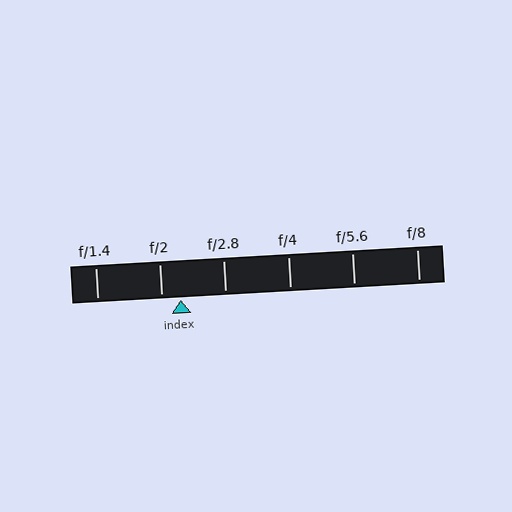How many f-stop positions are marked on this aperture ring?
There are 6 f-stop positions marked.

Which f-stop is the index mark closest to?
The index mark is closest to f/2.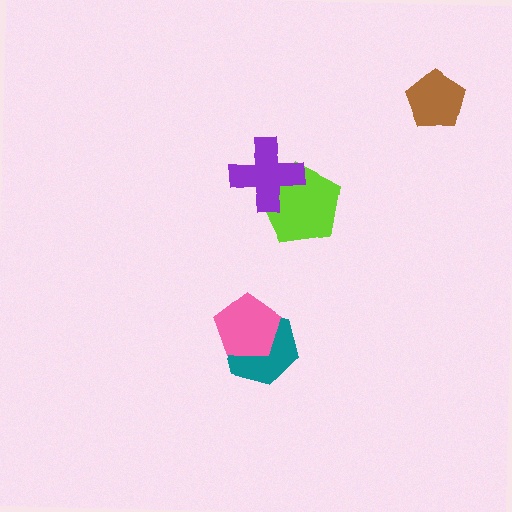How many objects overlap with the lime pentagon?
1 object overlaps with the lime pentagon.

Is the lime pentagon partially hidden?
Yes, it is partially covered by another shape.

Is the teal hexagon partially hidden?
Yes, it is partially covered by another shape.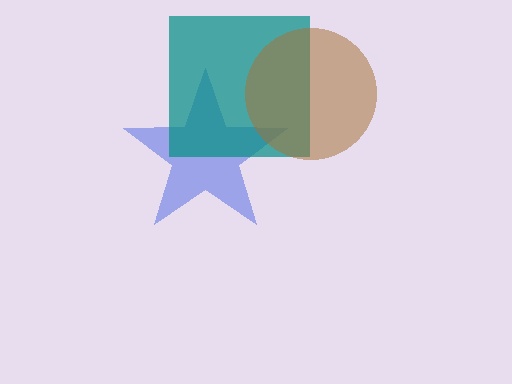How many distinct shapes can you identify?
There are 3 distinct shapes: a blue star, a teal square, a brown circle.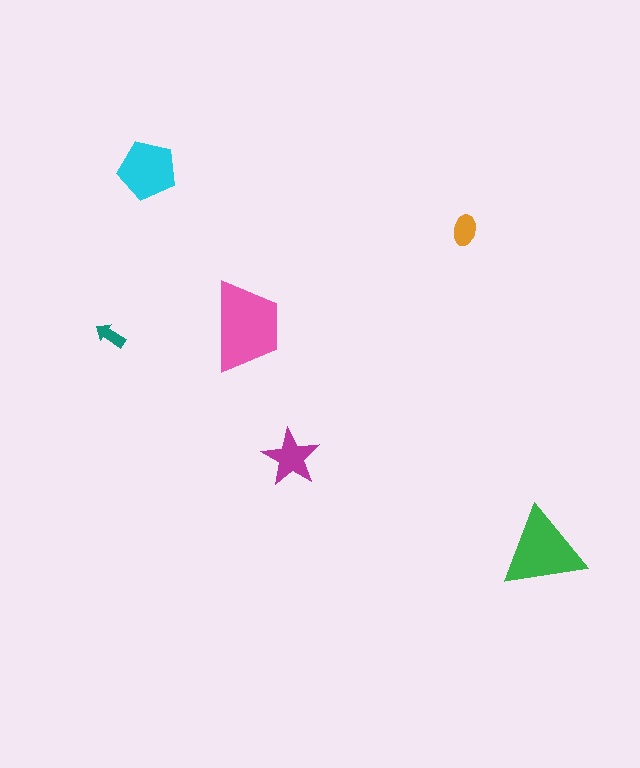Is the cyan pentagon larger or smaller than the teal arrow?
Larger.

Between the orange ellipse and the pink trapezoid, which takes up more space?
The pink trapezoid.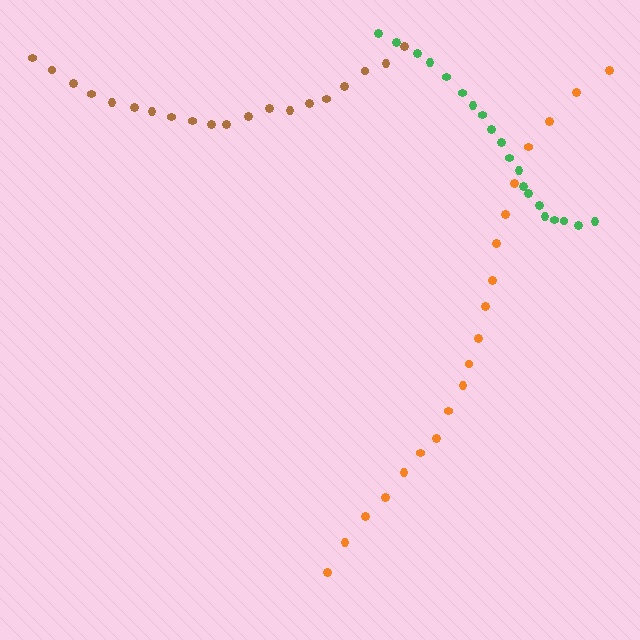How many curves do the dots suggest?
There are 3 distinct paths.